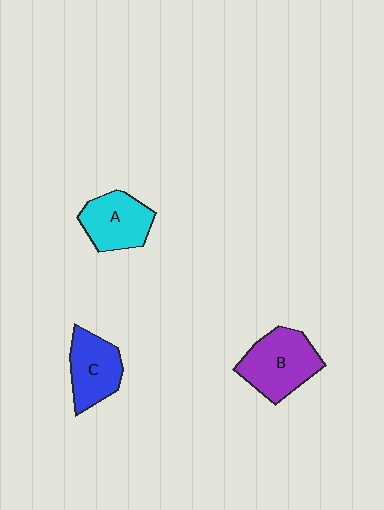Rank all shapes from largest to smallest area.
From largest to smallest: B (purple), A (cyan), C (blue).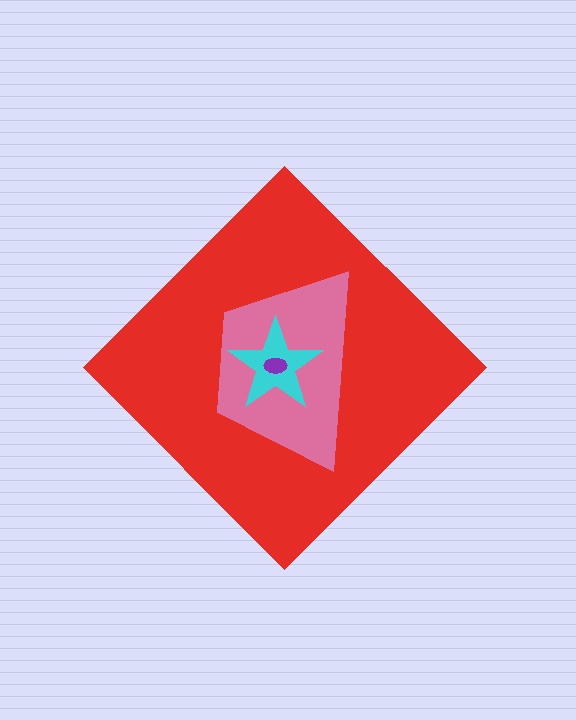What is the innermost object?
The purple ellipse.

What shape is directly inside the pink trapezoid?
The cyan star.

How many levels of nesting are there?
4.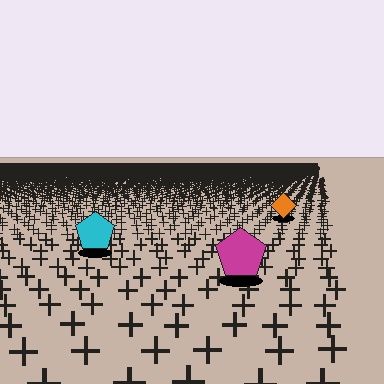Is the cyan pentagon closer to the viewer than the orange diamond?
Yes. The cyan pentagon is closer — you can tell from the texture gradient: the ground texture is coarser near it.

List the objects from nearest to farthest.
From nearest to farthest: the magenta pentagon, the cyan pentagon, the orange diamond.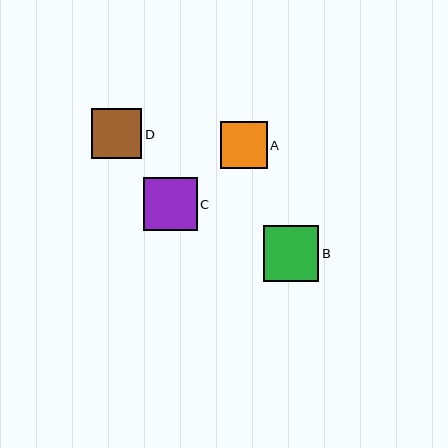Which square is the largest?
Square B is the largest with a size of approximately 55 pixels.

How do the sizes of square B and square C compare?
Square B and square C are approximately the same size.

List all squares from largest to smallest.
From largest to smallest: B, C, D, A.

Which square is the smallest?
Square A is the smallest with a size of approximately 47 pixels.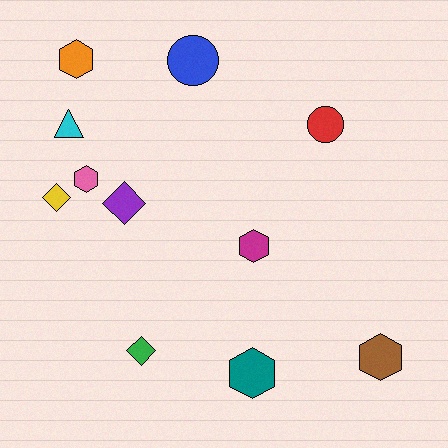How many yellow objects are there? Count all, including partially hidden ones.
There is 1 yellow object.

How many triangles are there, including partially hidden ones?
There is 1 triangle.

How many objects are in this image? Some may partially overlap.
There are 11 objects.